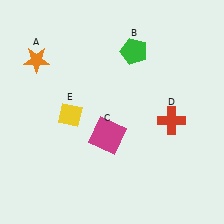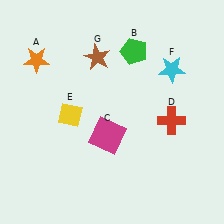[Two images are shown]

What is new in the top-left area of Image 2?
A brown star (G) was added in the top-left area of Image 2.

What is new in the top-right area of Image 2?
A cyan star (F) was added in the top-right area of Image 2.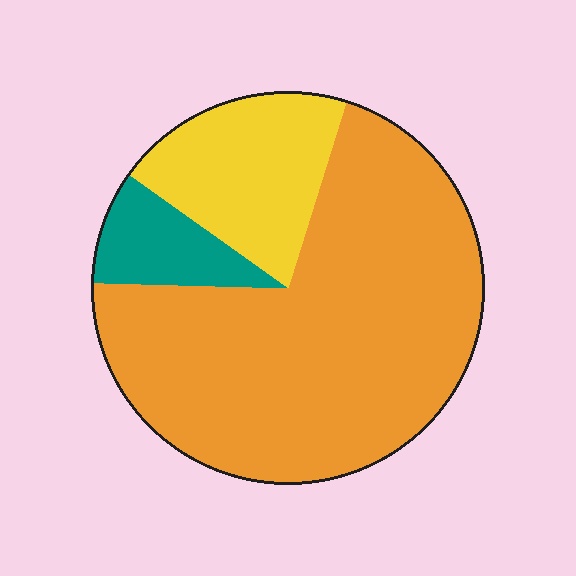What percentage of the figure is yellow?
Yellow covers 20% of the figure.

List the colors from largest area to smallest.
From largest to smallest: orange, yellow, teal.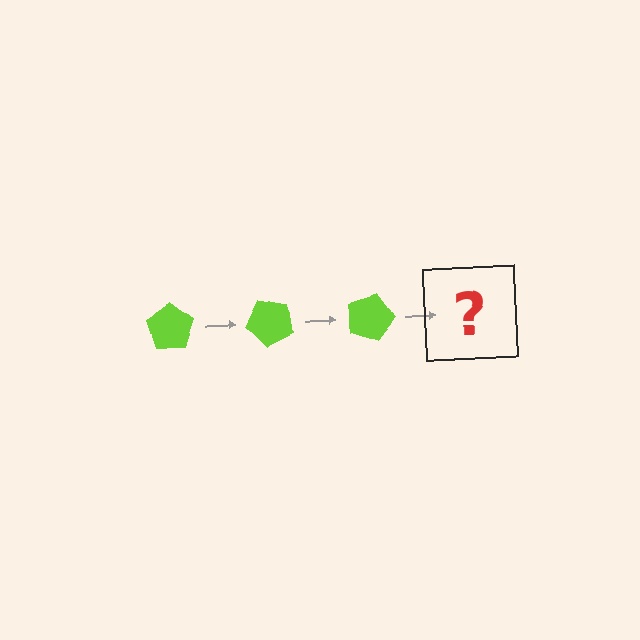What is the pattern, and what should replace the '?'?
The pattern is that the pentagon rotates 45 degrees each step. The '?' should be a lime pentagon rotated 135 degrees.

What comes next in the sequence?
The next element should be a lime pentagon rotated 135 degrees.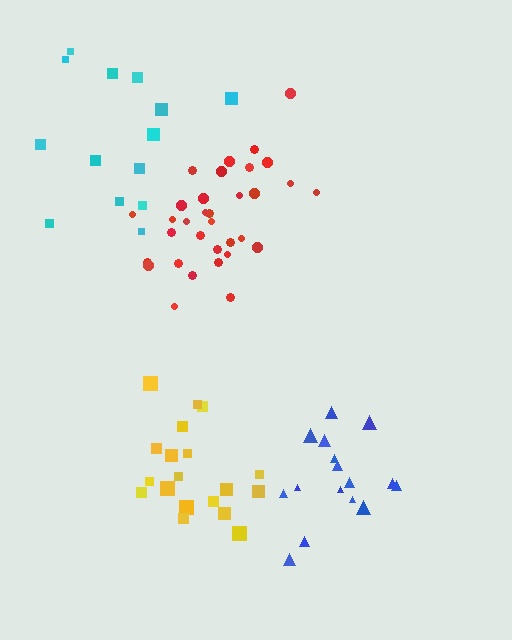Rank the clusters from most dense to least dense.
red, yellow, blue, cyan.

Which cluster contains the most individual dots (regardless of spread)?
Red (33).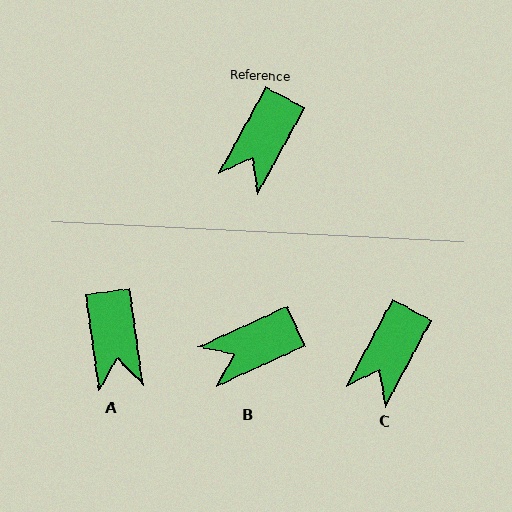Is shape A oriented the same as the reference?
No, it is off by about 36 degrees.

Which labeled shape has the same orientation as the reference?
C.